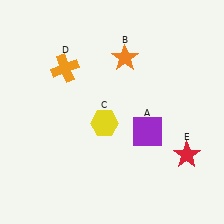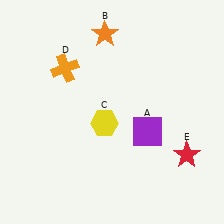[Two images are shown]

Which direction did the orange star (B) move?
The orange star (B) moved up.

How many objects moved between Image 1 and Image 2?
1 object moved between the two images.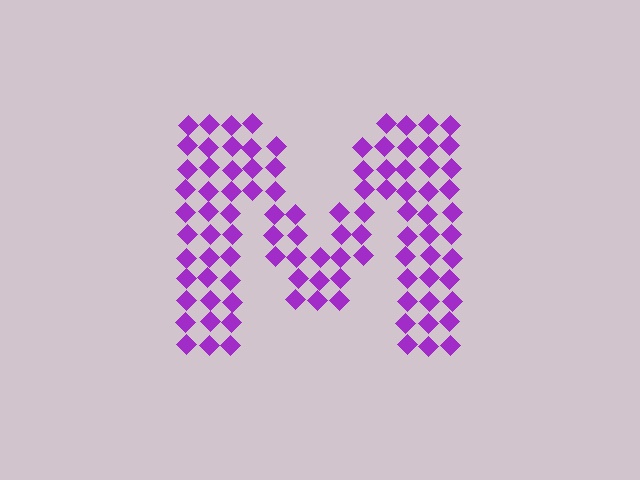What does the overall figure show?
The overall figure shows the letter M.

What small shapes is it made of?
It is made of small diamonds.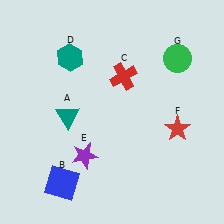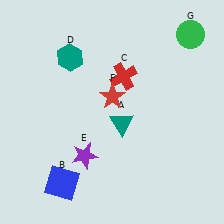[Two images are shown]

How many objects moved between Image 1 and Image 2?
3 objects moved between the two images.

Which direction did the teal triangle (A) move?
The teal triangle (A) moved right.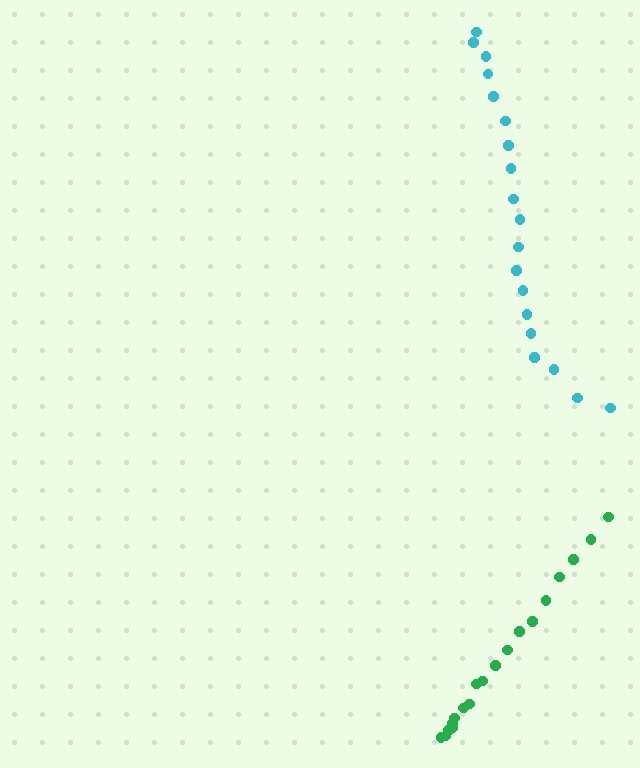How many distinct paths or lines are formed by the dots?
There are 2 distinct paths.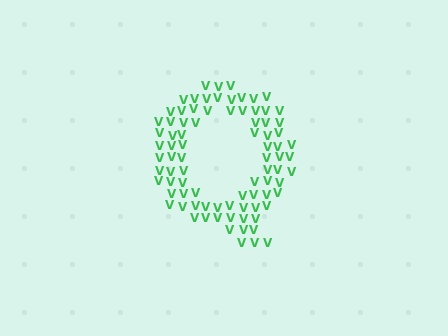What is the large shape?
The large shape is the letter Q.